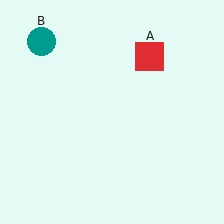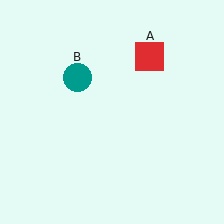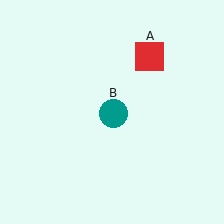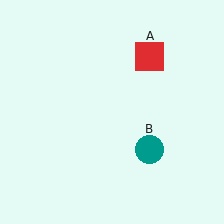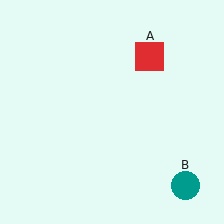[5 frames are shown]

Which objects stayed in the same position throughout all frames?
Red square (object A) remained stationary.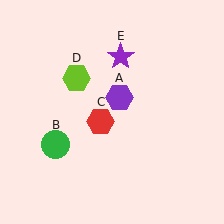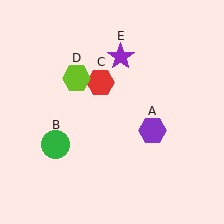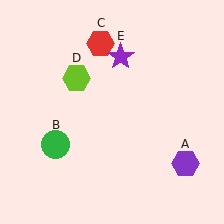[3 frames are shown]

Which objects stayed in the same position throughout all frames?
Green circle (object B) and lime hexagon (object D) and purple star (object E) remained stationary.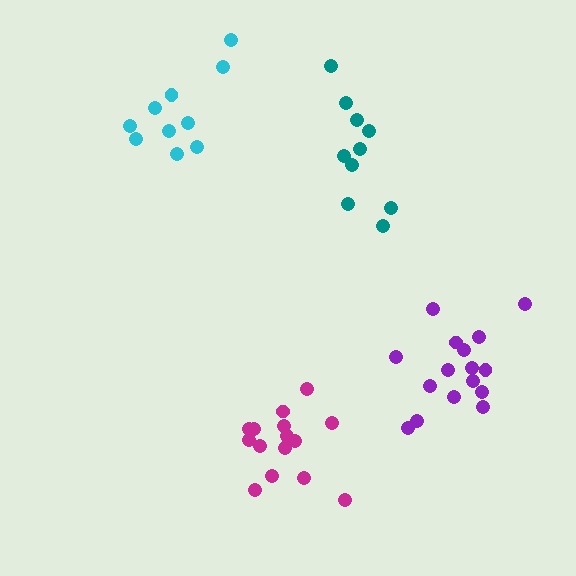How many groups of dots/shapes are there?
There are 4 groups.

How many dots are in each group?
Group 1: 16 dots, Group 2: 10 dots, Group 3: 16 dots, Group 4: 10 dots (52 total).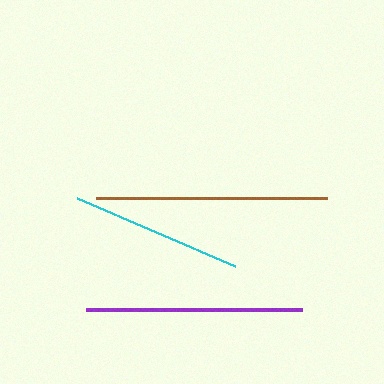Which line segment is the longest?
The brown line is the longest at approximately 230 pixels.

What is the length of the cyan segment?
The cyan segment is approximately 173 pixels long.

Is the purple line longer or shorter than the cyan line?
The purple line is longer than the cyan line.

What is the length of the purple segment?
The purple segment is approximately 216 pixels long.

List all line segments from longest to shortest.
From longest to shortest: brown, purple, cyan.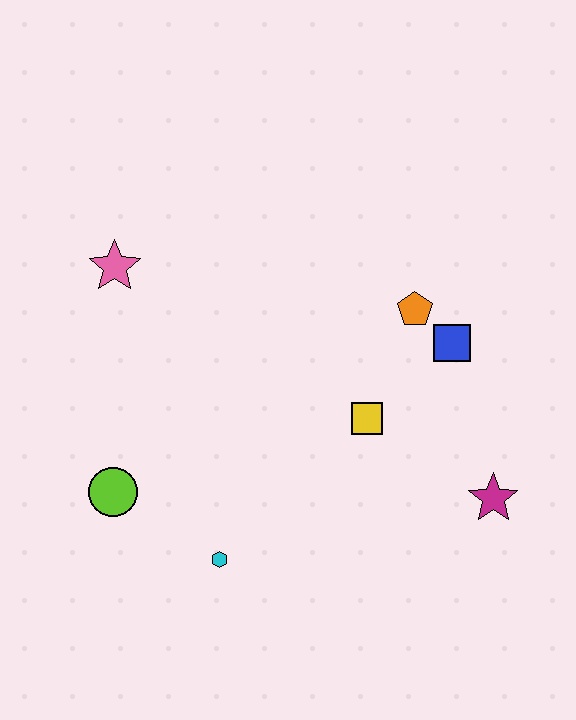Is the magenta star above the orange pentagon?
No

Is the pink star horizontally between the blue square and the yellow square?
No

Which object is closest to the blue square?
The orange pentagon is closest to the blue square.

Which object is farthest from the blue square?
The lime circle is farthest from the blue square.